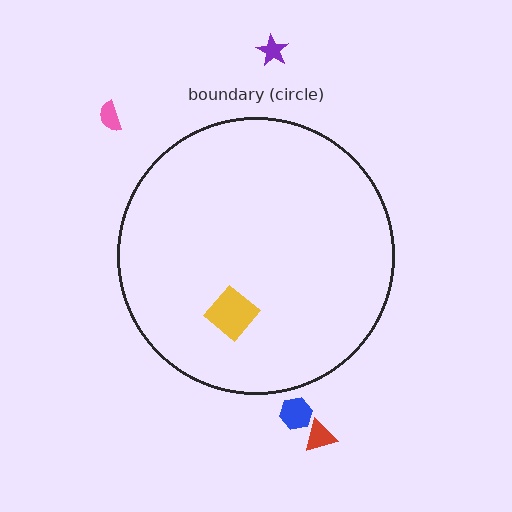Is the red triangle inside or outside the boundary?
Outside.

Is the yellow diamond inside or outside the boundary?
Inside.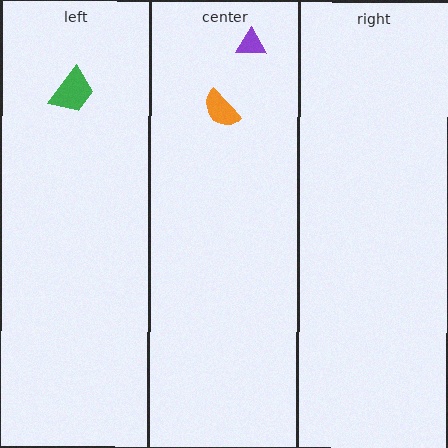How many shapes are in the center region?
2.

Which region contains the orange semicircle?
The center region.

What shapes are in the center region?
The purple triangle, the orange semicircle.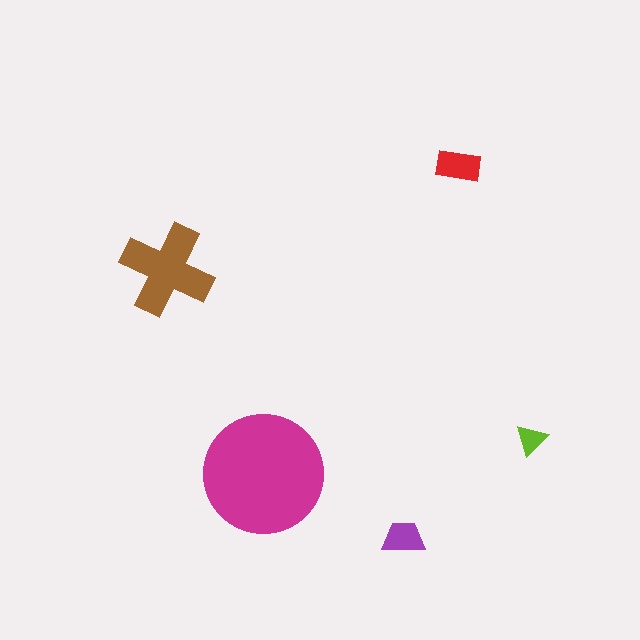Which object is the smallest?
The lime triangle.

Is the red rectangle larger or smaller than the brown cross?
Smaller.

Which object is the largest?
The magenta circle.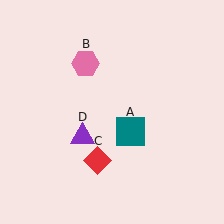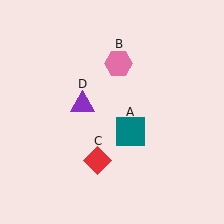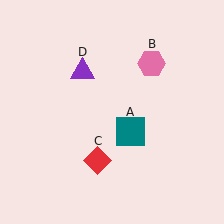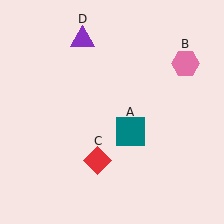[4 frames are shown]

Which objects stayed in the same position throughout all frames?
Teal square (object A) and red diamond (object C) remained stationary.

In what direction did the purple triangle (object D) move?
The purple triangle (object D) moved up.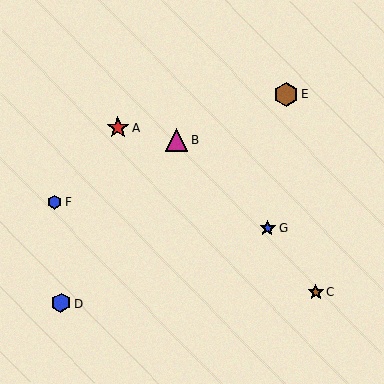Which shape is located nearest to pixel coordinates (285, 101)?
The brown hexagon (labeled E) at (286, 95) is nearest to that location.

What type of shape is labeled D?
Shape D is a blue hexagon.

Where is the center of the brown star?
The center of the brown star is at (315, 292).